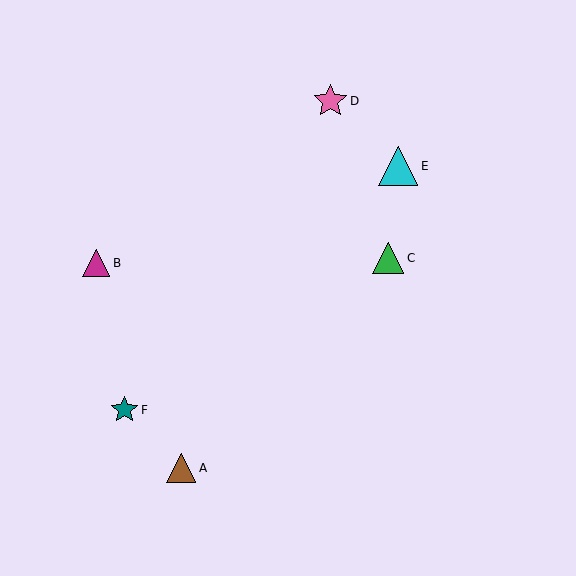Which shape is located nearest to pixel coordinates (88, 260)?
The magenta triangle (labeled B) at (96, 263) is nearest to that location.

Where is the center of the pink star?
The center of the pink star is at (330, 101).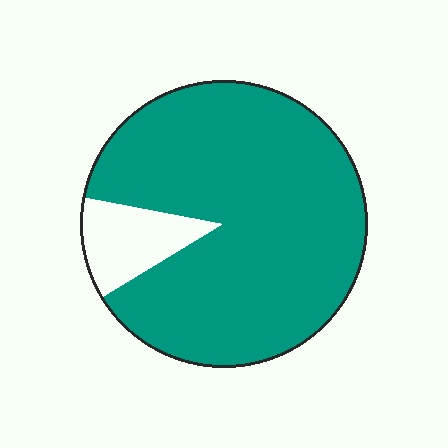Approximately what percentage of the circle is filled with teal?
Approximately 90%.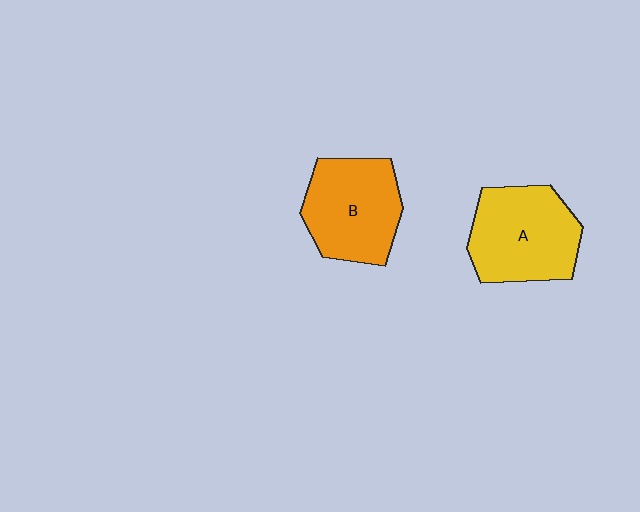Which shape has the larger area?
Shape A (yellow).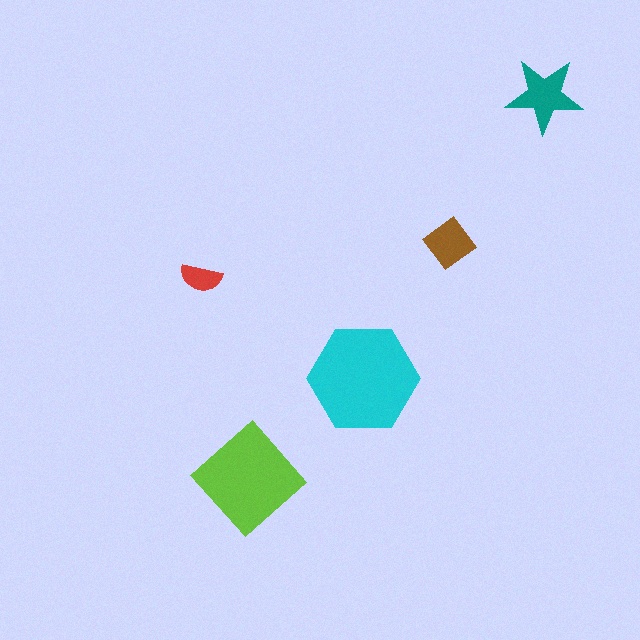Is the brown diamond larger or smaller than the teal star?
Smaller.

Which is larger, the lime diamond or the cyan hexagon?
The cyan hexagon.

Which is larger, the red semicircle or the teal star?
The teal star.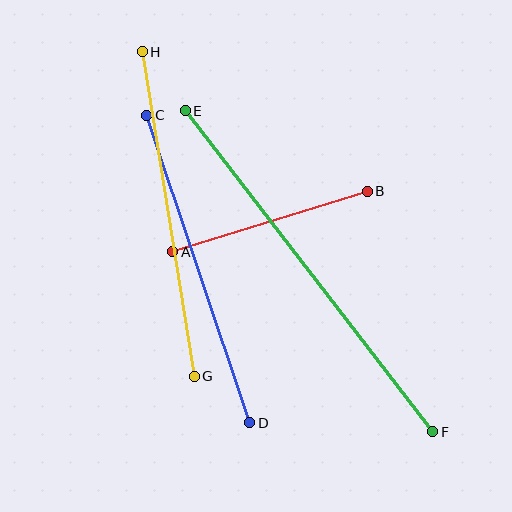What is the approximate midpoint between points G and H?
The midpoint is at approximately (168, 214) pixels.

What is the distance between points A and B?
The distance is approximately 204 pixels.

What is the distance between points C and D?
The distance is approximately 324 pixels.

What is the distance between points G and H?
The distance is approximately 329 pixels.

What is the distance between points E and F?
The distance is approximately 405 pixels.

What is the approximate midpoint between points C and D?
The midpoint is at approximately (198, 269) pixels.